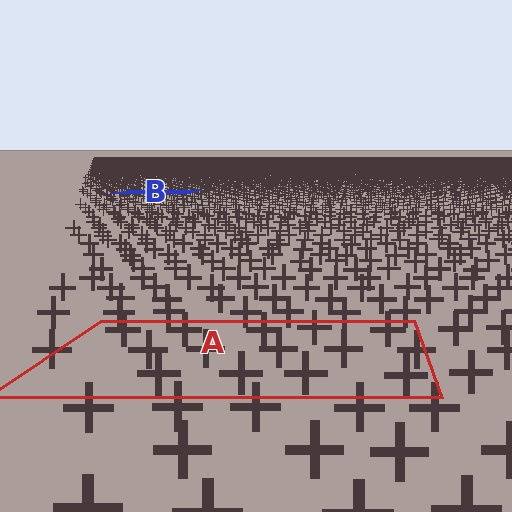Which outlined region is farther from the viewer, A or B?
Region B is farther from the viewer — the texture elements inside it appear smaller and more densely packed.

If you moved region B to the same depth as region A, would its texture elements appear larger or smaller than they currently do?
They would appear larger. At a closer depth, the same texture elements are projected at a bigger on-screen size.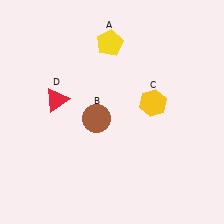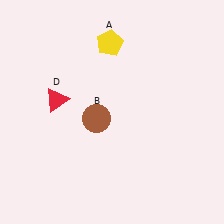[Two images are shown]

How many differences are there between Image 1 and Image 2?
There is 1 difference between the two images.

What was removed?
The yellow hexagon (C) was removed in Image 2.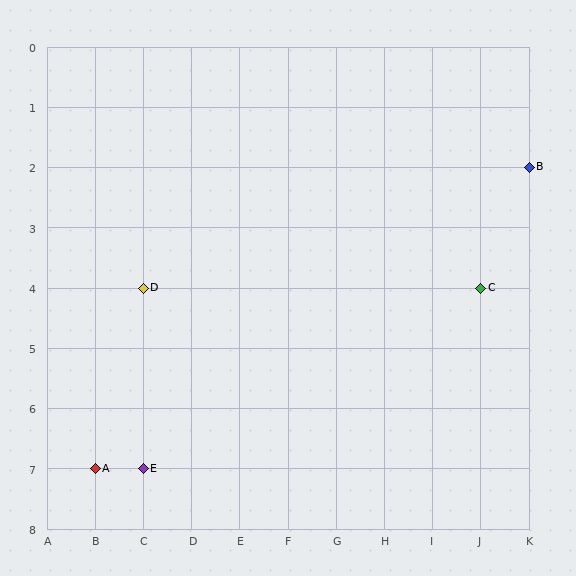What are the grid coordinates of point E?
Point E is at grid coordinates (C, 7).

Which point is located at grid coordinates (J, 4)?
Point C is at (J, 4).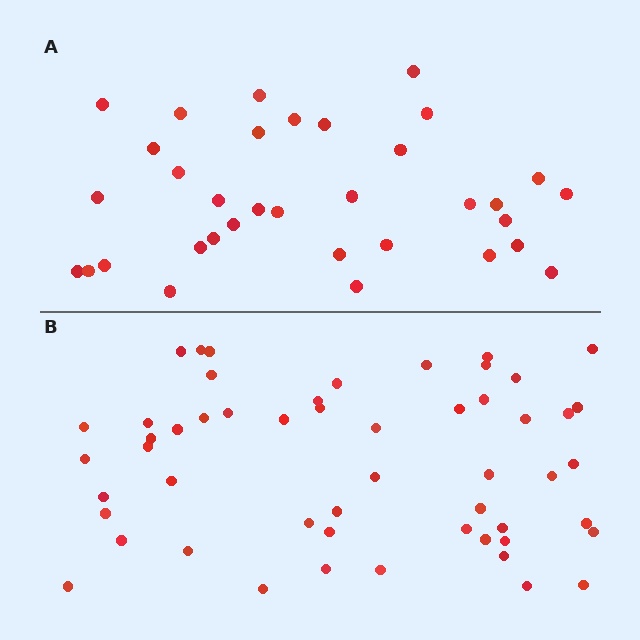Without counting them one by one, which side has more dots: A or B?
Region B (the bottom region) has more dots.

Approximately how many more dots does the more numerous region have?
Region B has approximately 20 more dots than region A.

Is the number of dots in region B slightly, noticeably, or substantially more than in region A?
Region B has substantially more. The ratio is roughly 1.6 to 1.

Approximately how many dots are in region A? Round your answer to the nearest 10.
About 30 dots. (The exact count is 34, which rounds to 30.)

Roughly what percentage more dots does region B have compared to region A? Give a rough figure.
About 55% more.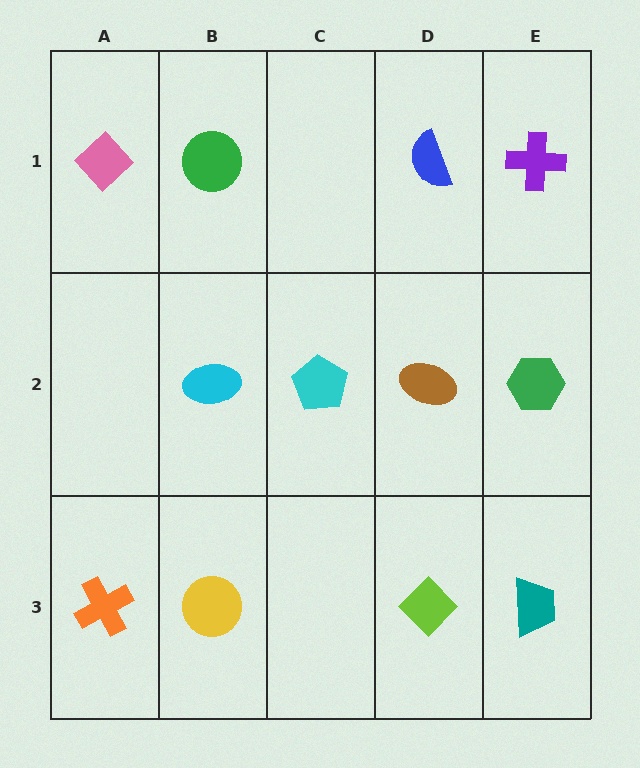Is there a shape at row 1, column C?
No, that cell is empty.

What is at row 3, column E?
A teal trapezoid.